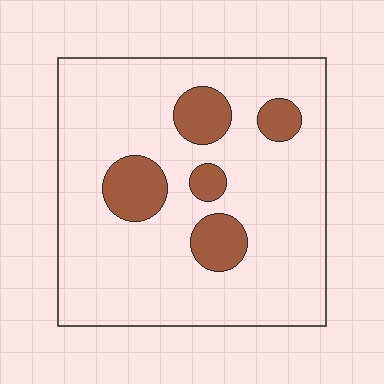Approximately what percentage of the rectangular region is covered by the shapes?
Approximately 15%.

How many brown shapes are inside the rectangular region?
5.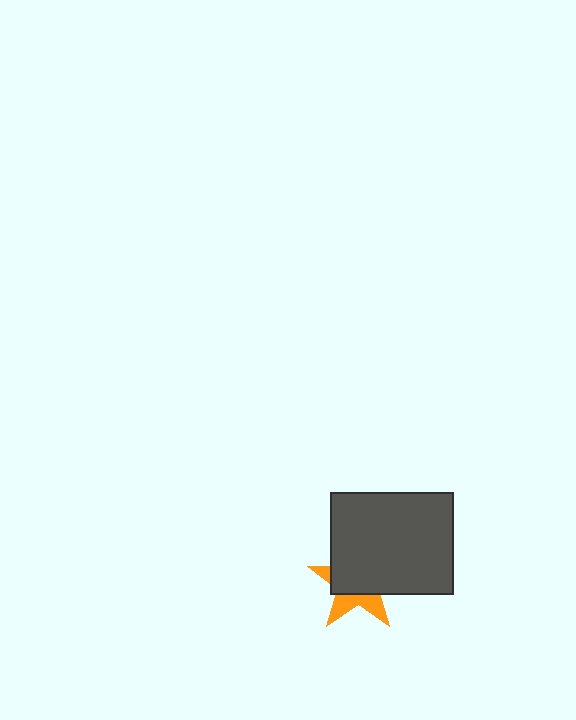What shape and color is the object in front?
The object in front is a dark gray rectangle.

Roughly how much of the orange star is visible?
A small part of it is visible (roughly 35%).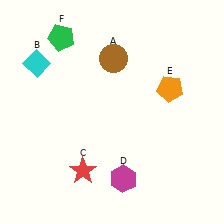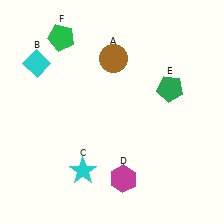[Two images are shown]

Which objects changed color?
C changed from red to cyan. E changed from orange to green.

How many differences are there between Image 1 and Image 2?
There are 2 differences between the two images.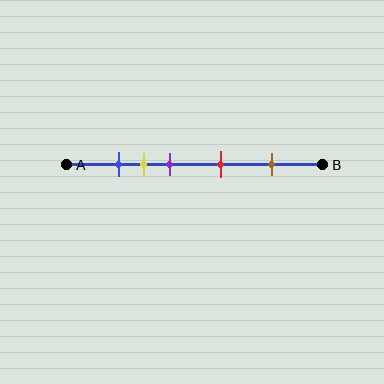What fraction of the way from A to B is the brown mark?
The brown mark is approximately 80% (0.8) of the way from A to B.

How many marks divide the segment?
There are 5 marks dividing the segment.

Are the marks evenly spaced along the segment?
No, the marks are not evenly spaced.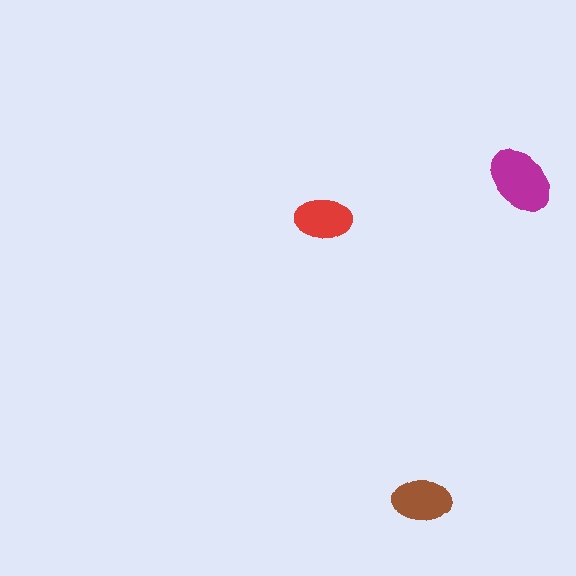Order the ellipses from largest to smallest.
the magenta one, the brown one, the red one.